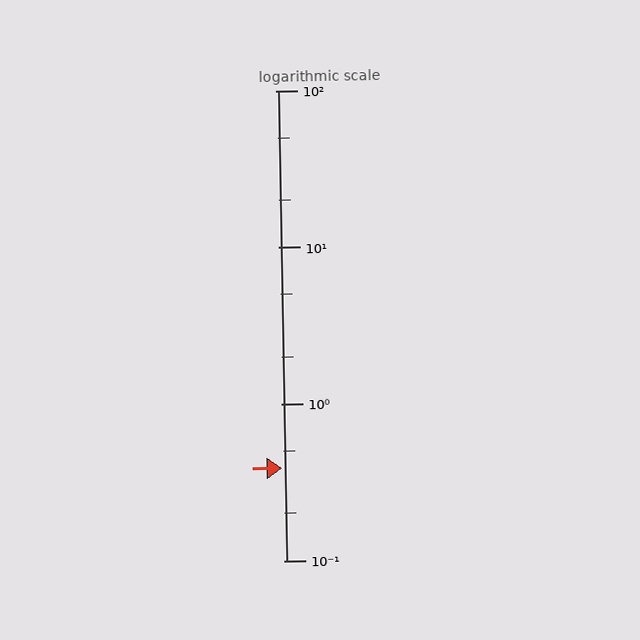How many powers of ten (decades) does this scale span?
The scale spans 3 decades, from 0.1 to 100.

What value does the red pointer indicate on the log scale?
The pointer indicates approximately 0.39.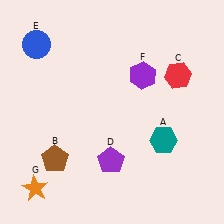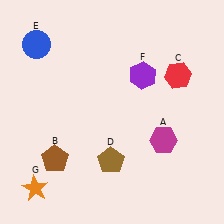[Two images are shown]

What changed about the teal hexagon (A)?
In Image 1, A is teal. In Image 2, it changed to magenta.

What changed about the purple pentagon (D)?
In Image 1, D is purple. In Image 2, it changed to brown.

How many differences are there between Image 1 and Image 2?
There are 2 differences between the two images.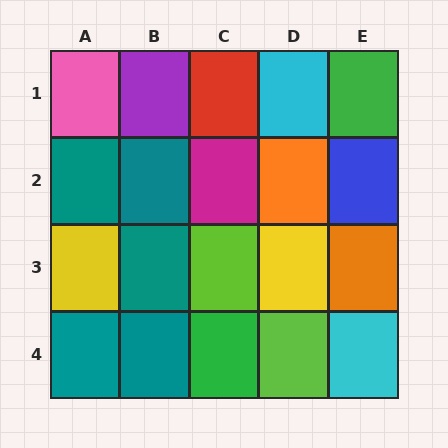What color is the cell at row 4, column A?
Teal.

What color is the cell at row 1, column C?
Red.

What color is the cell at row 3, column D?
Yellow.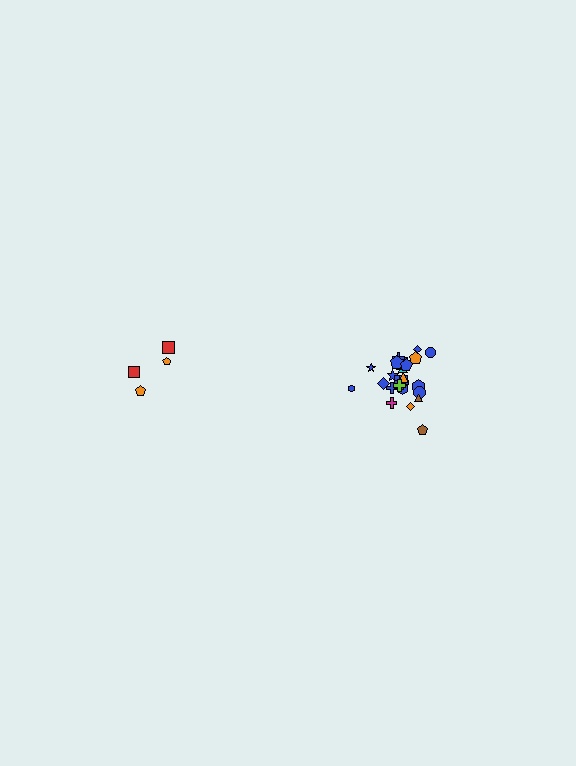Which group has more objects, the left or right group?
The right group.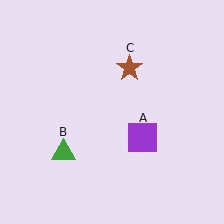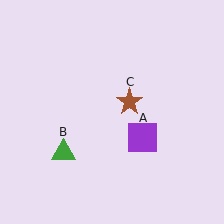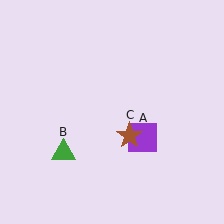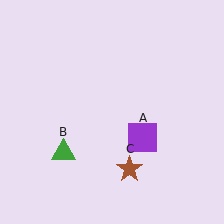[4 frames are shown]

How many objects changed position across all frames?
1 object changed position: brown star (object C).